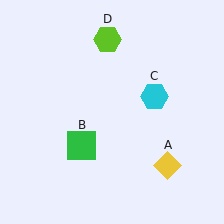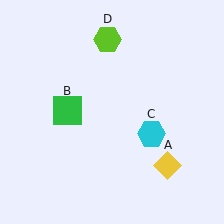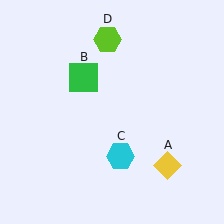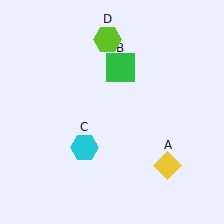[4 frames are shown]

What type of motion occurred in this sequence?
The green square (object B), cyan hexagon (object C) rotated clockwise around the center of the scene.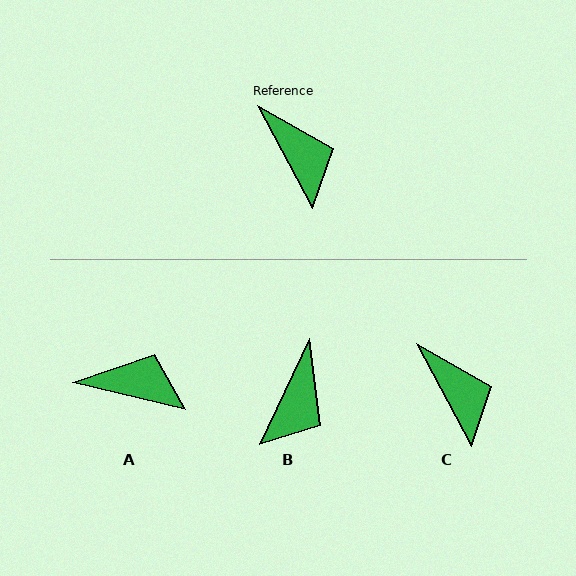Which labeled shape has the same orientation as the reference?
C.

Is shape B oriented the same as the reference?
No, it is off by about 54 degrees.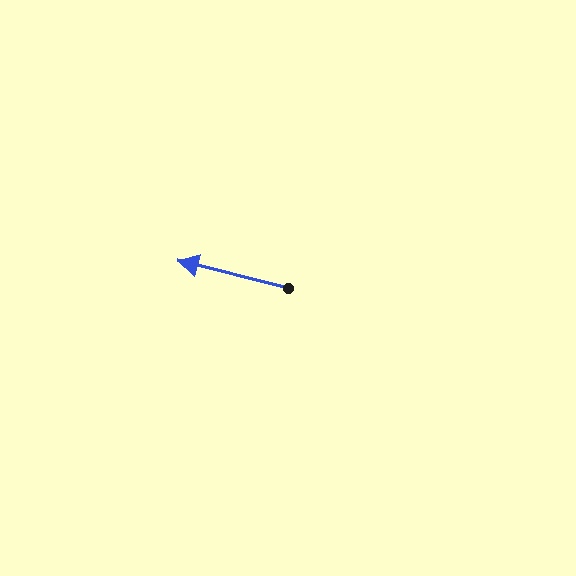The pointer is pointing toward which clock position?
Roughly 9 o'clock.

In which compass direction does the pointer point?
West.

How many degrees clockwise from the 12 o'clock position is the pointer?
Approximately 284 degrees.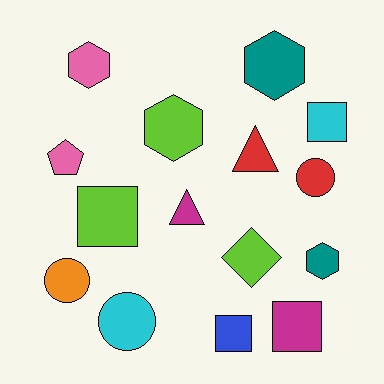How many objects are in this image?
There are 15 objects.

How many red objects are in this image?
There are 2 red objects.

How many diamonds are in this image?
There is 1 diamond.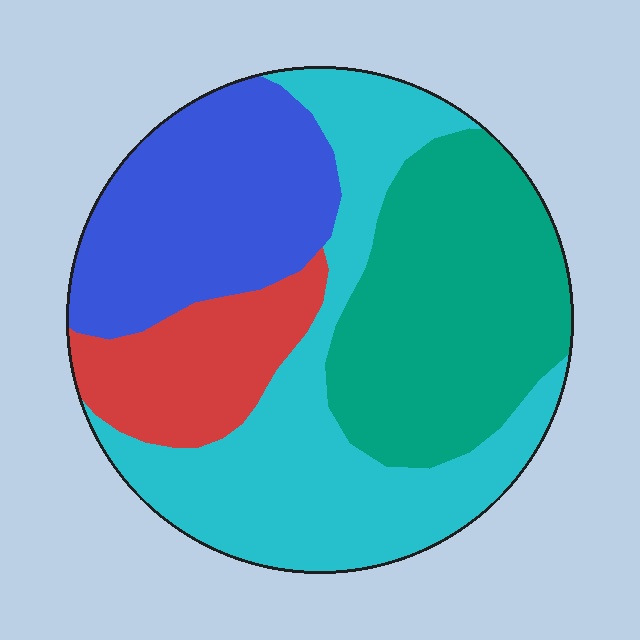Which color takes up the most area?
Cyan, at roughly 35%.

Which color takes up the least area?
Red, at roughly 15%.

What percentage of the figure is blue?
Blue covers 23% of the figure.